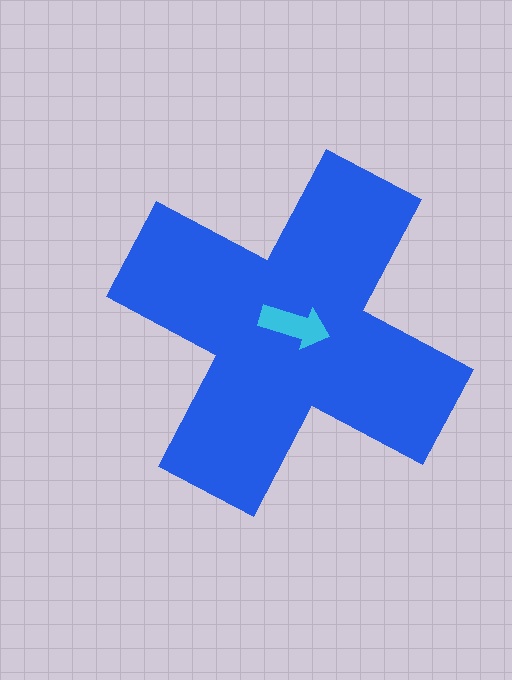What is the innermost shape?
The cyan arrow.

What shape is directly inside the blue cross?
The cyan arrow.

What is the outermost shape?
The blue cross.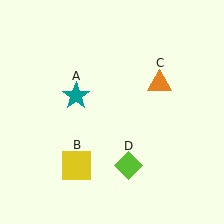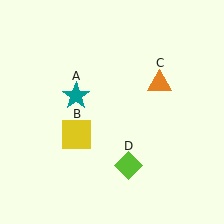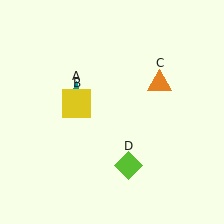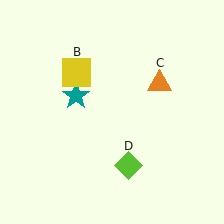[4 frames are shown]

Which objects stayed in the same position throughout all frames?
Teal star (object A) and orange triangle (object C) and lime diamond (object D) remained stationary.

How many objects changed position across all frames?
1 object changed position: yellow square (object B).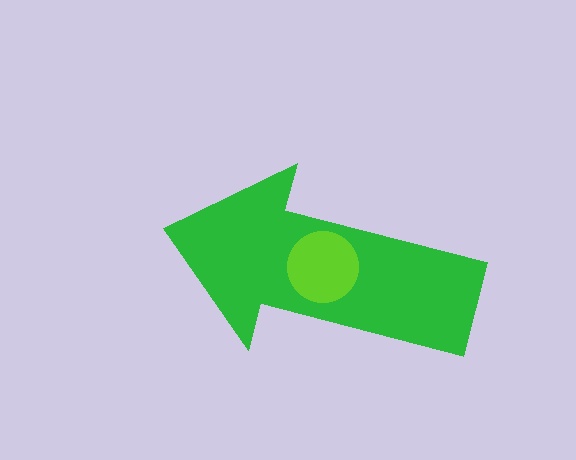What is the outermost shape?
The green arrow.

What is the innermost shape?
The lime circle.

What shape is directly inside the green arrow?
The lime circle.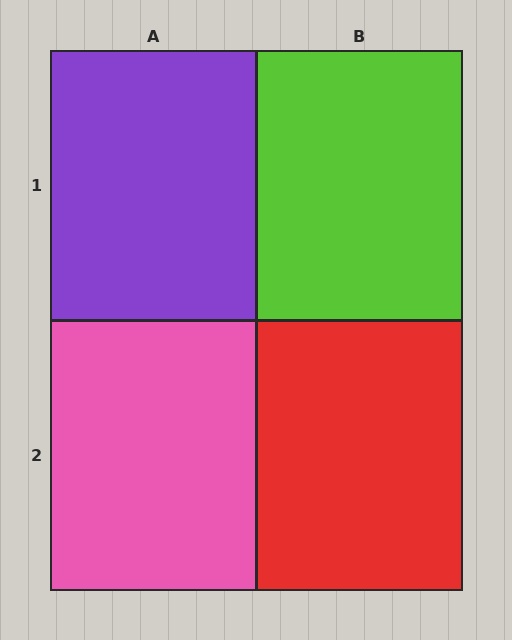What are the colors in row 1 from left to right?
Purple, lime.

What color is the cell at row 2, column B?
Red.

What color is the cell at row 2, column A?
Pink.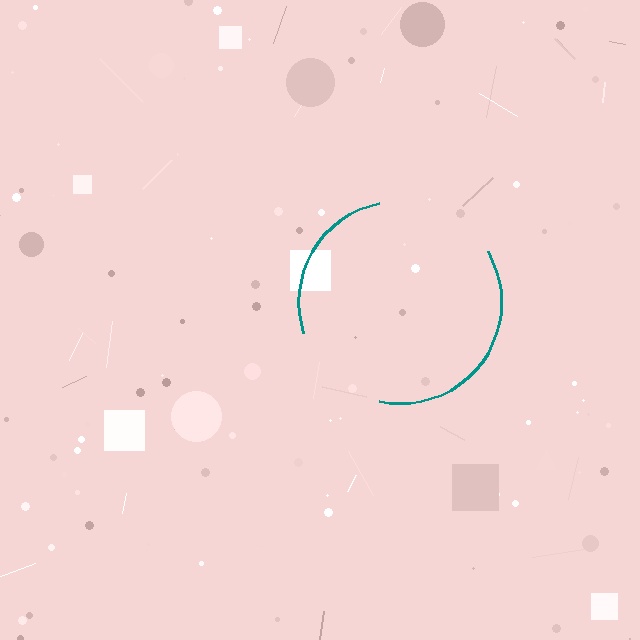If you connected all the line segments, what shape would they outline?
They would outline a circle.